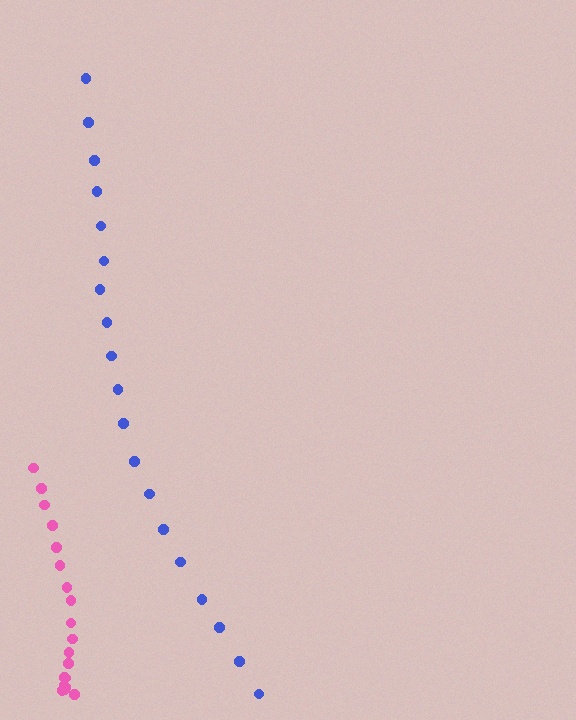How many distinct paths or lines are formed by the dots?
There are 2 distinct paths.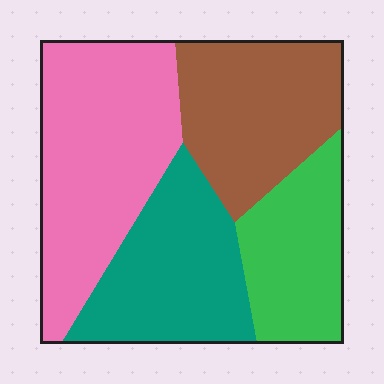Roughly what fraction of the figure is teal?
Teal takes up less than a quarter of the figure.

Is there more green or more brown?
Brown.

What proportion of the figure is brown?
Brown takes up less than a quarter of the figure.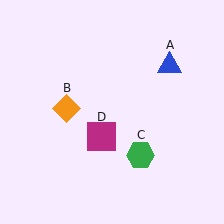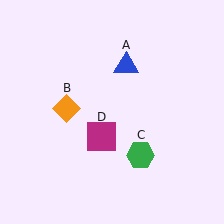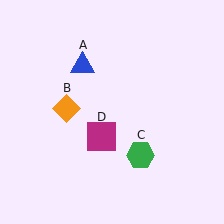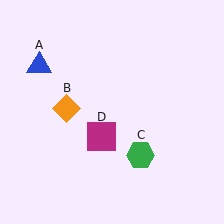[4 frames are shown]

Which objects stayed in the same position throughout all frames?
Orange diamond (object B) and green hexagon (object C) and magenta square (object D) remained stationary.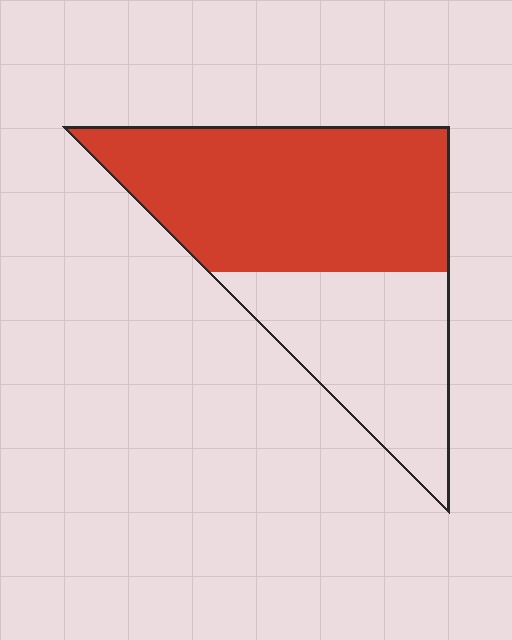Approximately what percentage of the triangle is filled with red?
Approximately 60%.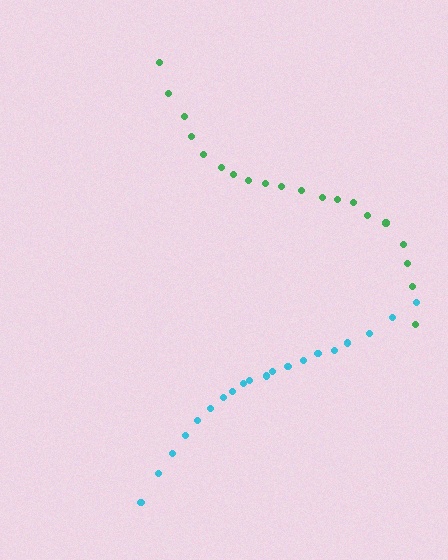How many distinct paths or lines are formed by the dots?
There are 2 distinct paths.